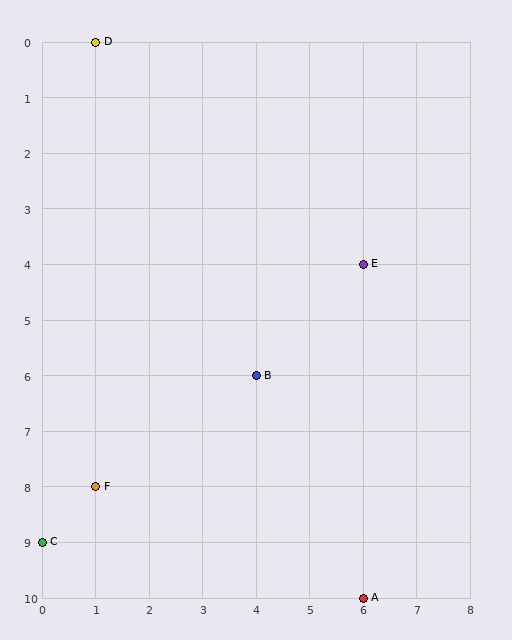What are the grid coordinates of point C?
Point C is at grid coordinates (0, 9).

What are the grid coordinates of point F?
Point F is at grid coordinates (1, 8).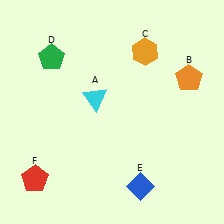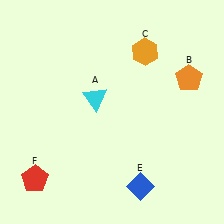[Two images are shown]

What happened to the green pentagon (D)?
The green pentagon (D) was removed in Image 2. It was in the top-left area of Image 1.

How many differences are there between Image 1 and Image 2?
There is 1 difference between the two images.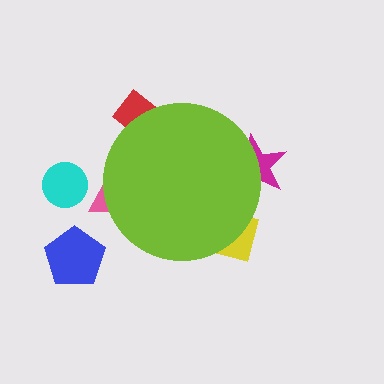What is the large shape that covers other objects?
A lime circle.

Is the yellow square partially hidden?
Yes, the yellow square is partially hidden behind the lime circle.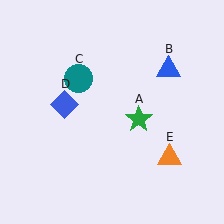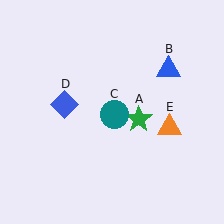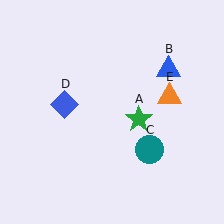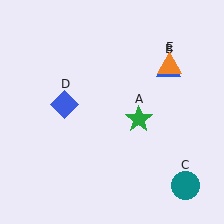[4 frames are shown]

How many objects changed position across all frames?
2 objects changed position: teal circle (object C), orange triangle (object E).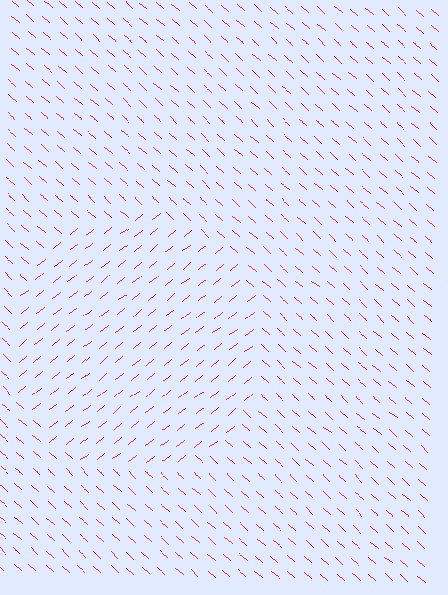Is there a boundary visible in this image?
Yes, there is a texture boundary formed by a change in line orientation.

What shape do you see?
I see a circle.